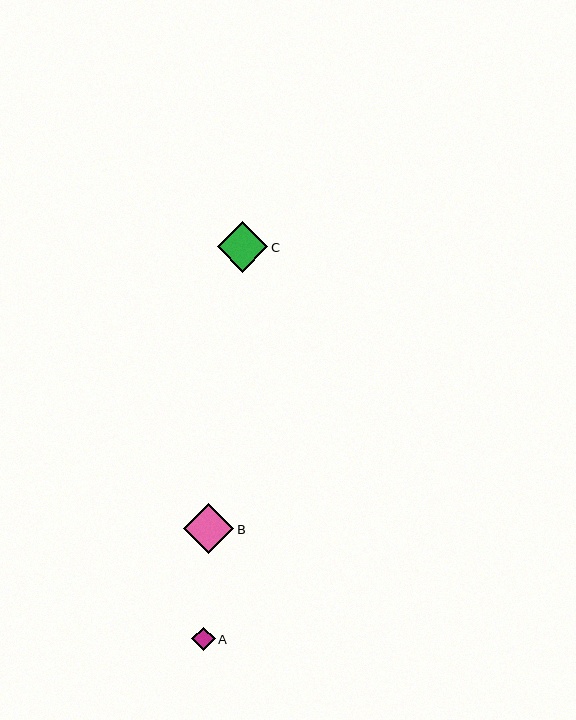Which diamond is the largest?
Diamond C is the largest with a size of approximately 50 pixels.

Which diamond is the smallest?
Diamond A is the smallest with a size of approximately 24 pixels.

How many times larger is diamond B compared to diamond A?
Diamond B is approximately 2.1 times the size of diamond A.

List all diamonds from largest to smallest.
From largest to smallest: C, B, A.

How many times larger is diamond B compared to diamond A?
Diamond B is approximately 2.1 times the size of diamond A.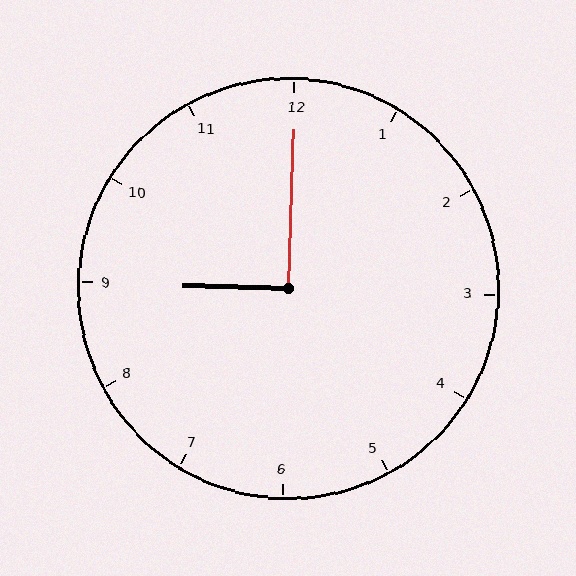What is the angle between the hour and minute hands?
Approximately 90 degrees.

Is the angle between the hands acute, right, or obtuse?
It is right.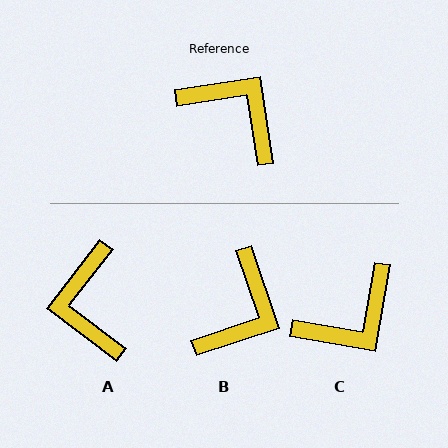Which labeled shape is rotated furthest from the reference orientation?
A, about 134 degrees away.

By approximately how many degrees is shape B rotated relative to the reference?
Approximately 80 degrees clockwise.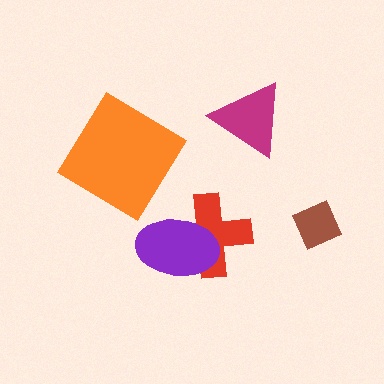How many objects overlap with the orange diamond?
0 objects overlap with the orange diamond.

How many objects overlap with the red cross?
1 object overlaps with the red cross.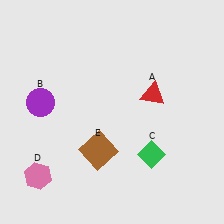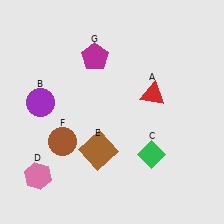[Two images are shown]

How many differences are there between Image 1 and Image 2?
There are 2 differences between the two images.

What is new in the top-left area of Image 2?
A magenta pentagon (G) was added in the top-left area of Image 2.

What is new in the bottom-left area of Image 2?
A brown circle (F) was added in the bottom-left area of Image 2.